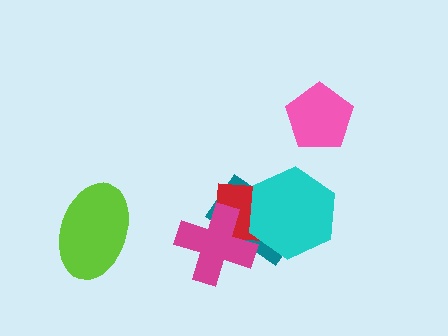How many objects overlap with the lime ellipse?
0 objects overlap with the lime ellipse.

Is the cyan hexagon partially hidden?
No, no other shape covers it.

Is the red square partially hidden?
Yes, it is partially covered by another shape.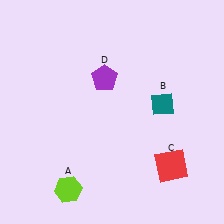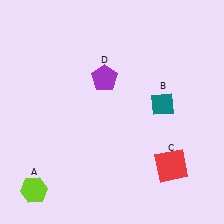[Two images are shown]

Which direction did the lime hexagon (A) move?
The lime hexagon (A) moved left.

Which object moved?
The lime hexagon (A) moved left.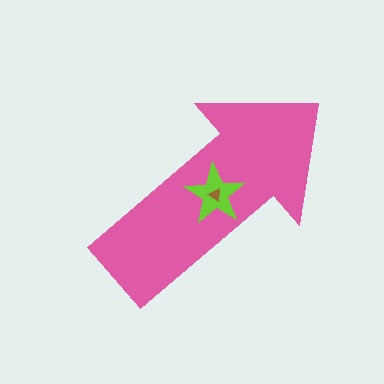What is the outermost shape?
The pink arrow.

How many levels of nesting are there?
3.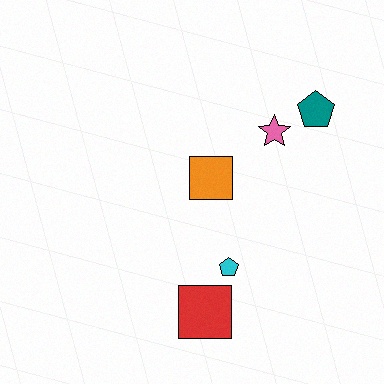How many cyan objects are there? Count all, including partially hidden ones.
There is 1 cyan object.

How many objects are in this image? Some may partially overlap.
There are 5 objects.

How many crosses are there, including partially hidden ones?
There are no crosses.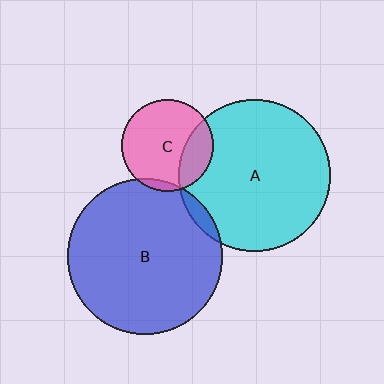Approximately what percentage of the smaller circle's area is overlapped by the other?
Approximately 25%.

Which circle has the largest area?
Circle B (blue).